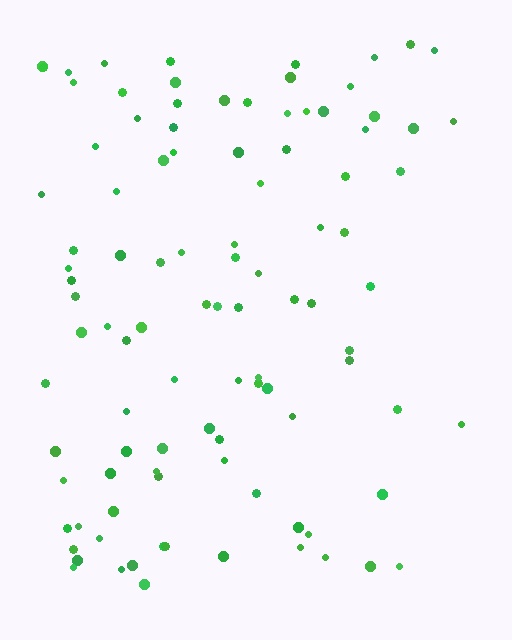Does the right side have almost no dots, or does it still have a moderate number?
Still a moderate number, just noticeably fewer than the left.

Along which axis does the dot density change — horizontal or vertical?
Horizontal.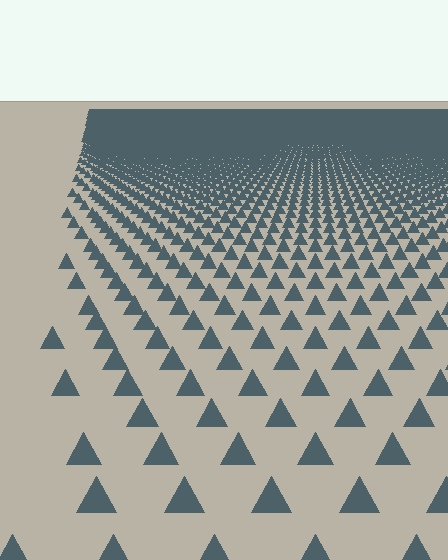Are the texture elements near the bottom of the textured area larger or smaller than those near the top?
Larger. Near the bottom, elements are closer to the viewer and appear at a bigger on-screen size.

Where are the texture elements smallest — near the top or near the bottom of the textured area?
Near the top.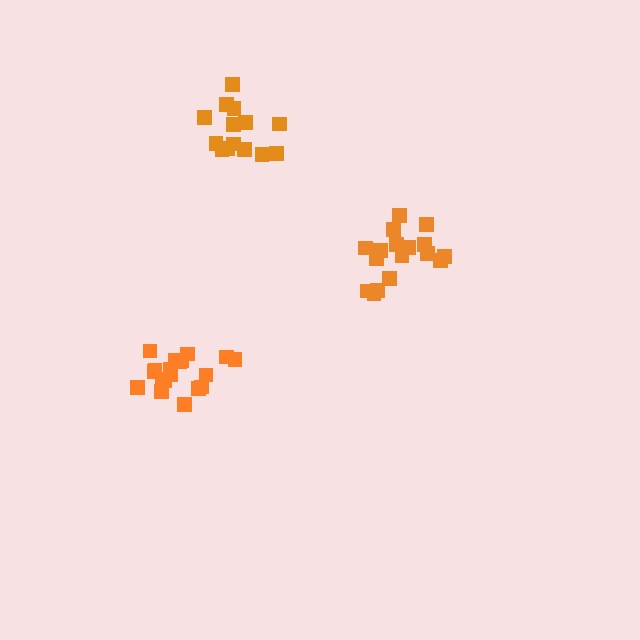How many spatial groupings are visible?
There are 3 spatial groupings.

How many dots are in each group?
Group 1: 17 dots, Group 2: 19 dots, Group 3: 14 dots (50 total).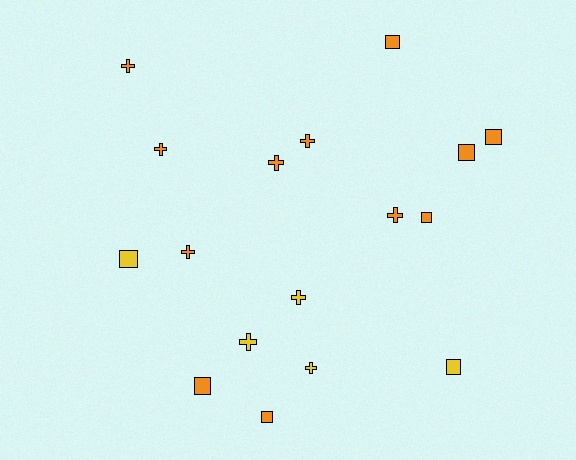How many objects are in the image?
There are 17 objects.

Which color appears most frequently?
Orange, with 12 objects.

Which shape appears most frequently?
Cross, with 9 objects.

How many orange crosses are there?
There are 6 orange crosses.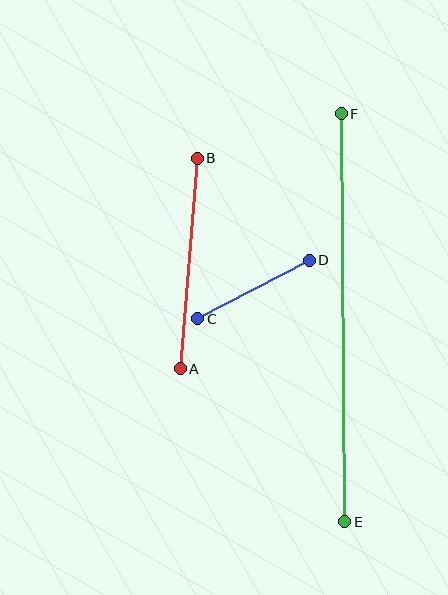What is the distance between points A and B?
The distance is approximately 211 pixels.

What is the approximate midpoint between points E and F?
The midpoint is at approximately (343, 318) pixels.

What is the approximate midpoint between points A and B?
The midpoint is at approximately (189, 263) pixels.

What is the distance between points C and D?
The distance is approximately 126 pixels.